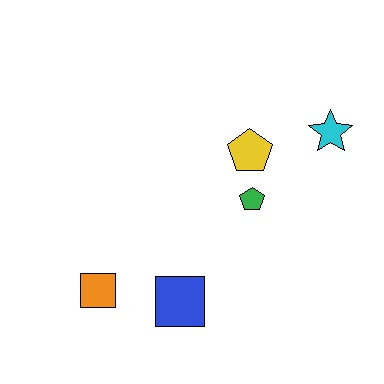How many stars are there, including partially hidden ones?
There is 1 star.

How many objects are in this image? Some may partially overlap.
There are 5 objects.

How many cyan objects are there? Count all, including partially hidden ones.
There is 1 cyan object.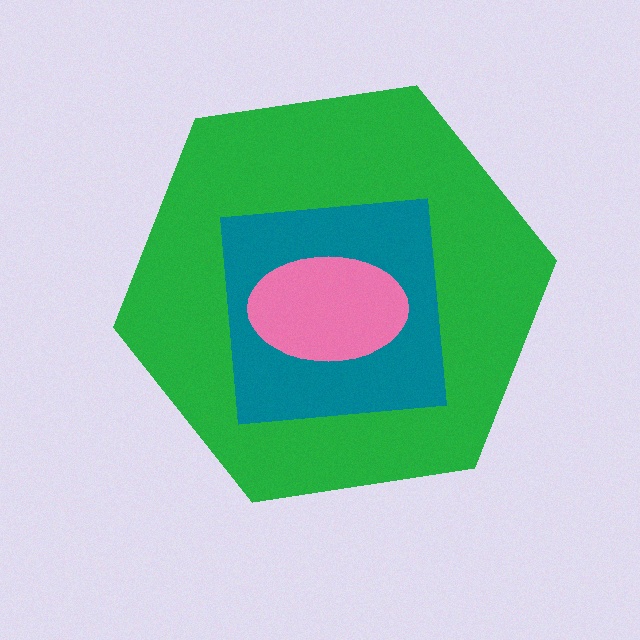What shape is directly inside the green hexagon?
The teal square.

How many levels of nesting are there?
3.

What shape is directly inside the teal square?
The pink ellipse.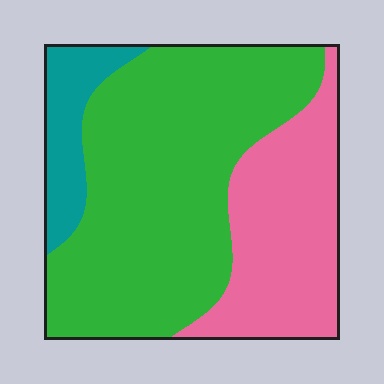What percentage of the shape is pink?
Pink takes up about one third (1/3) of the shape.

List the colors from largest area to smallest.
From largest to smallest: green, pink, teal.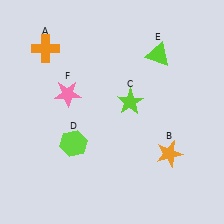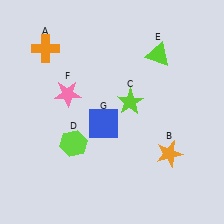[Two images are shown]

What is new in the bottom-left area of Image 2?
A blue square (G) was added in the bottom-left area of Image 2.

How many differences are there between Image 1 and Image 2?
There is 1 difference between the two images.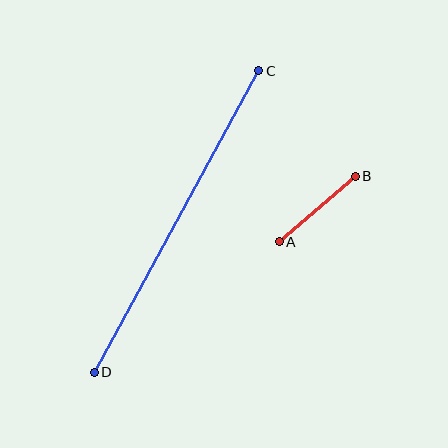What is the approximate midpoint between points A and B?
The midpoint is at approximately (317, 209) pixels.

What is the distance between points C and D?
The distance is approximately 343 pixels.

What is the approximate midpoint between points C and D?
The midpoint is at approximately (176, 221) pixels.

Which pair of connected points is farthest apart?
Points C and D are farthest apart.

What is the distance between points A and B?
The distance is approximately 100 pixels.